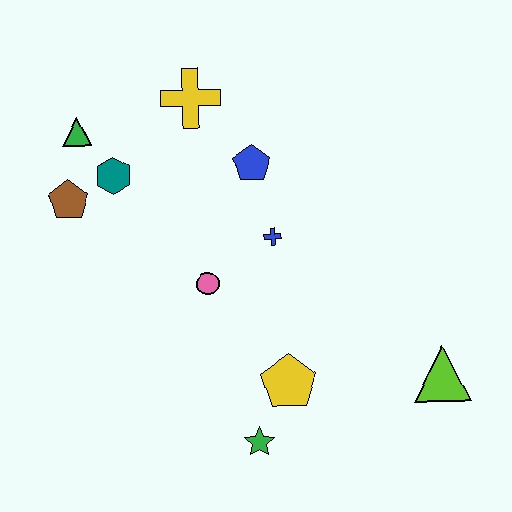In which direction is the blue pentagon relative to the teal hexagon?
The blue pentagon is to the right of the teal hexagon.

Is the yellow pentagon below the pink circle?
Yes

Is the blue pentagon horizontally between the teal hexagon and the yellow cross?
No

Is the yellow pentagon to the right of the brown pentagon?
Yes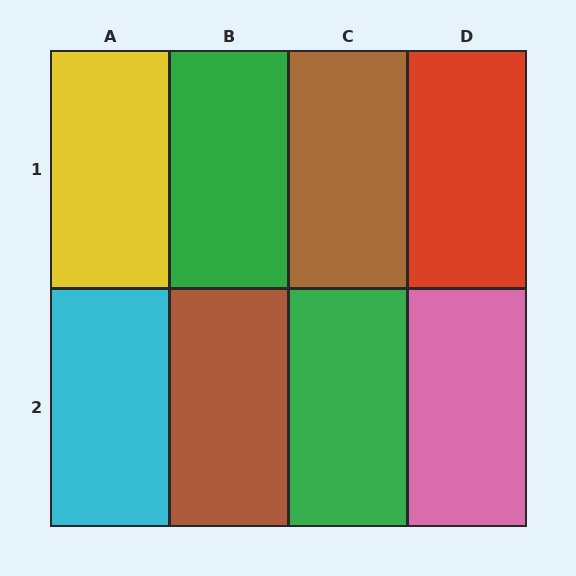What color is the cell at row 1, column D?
Red.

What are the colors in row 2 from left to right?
Cyan, brown, green, pink.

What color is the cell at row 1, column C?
Brown.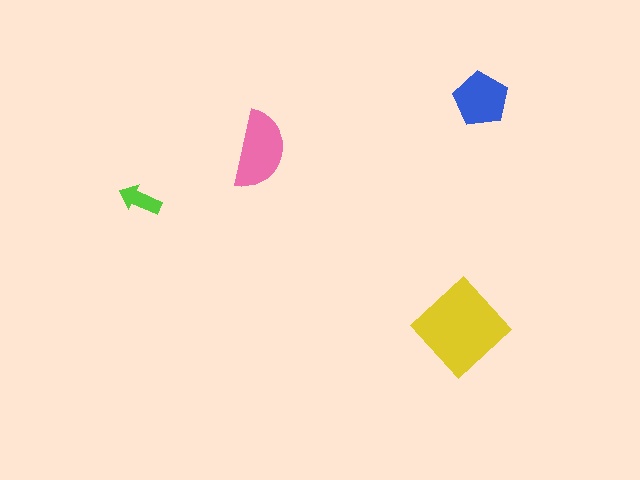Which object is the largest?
The yellow diamond.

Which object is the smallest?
The lime arrow.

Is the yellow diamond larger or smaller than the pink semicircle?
Larger.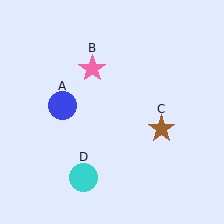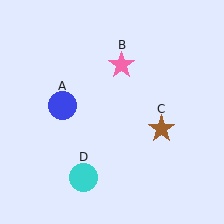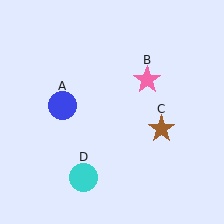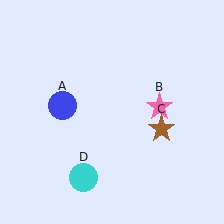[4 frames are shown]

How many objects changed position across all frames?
1 object changed position: pink star (object B).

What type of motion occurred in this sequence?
The pink star (object B) rotated clockwise around the center of the scene.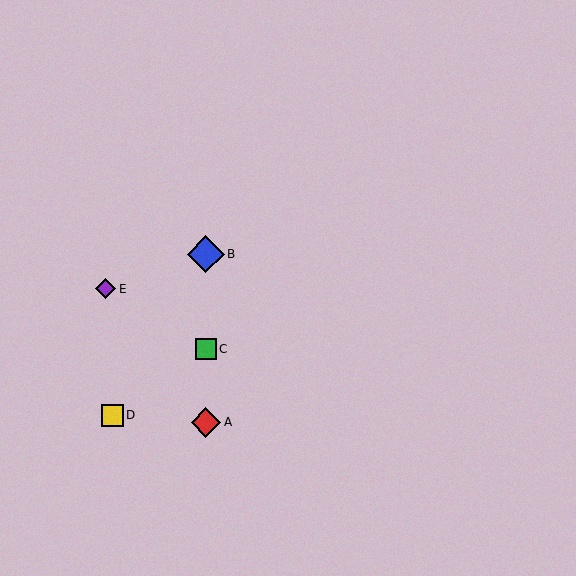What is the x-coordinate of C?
Object C is at x≈206.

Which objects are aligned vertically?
Objects A, B, C are aligned vertically.